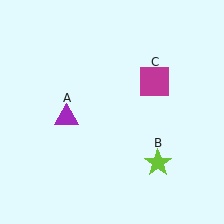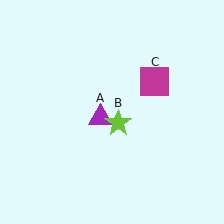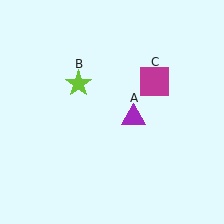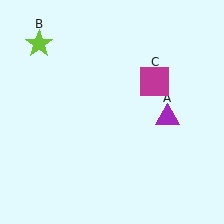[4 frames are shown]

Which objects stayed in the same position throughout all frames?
Magenta square (object C) remained stationary.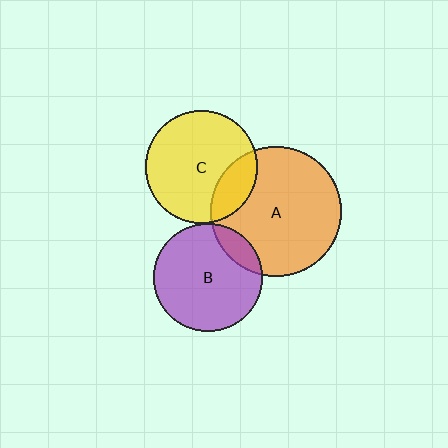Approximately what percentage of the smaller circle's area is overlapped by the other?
Approximately 15%.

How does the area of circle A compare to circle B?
Approximately 1.4 times.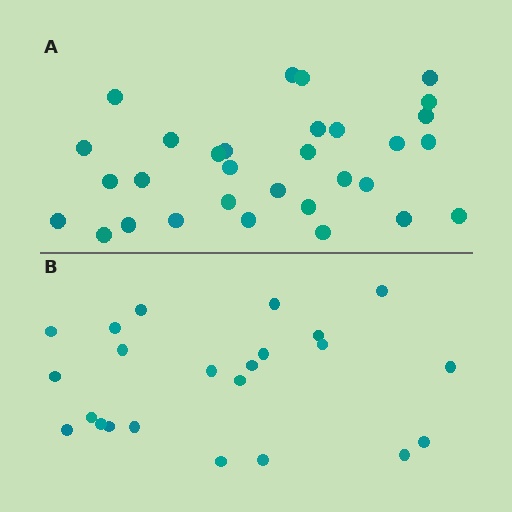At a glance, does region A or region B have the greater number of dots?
Region A (the top region) has more dots.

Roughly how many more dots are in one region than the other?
Region A has roughly 8 or so more dots than region B.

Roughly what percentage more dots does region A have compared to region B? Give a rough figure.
About 35% more.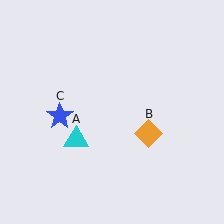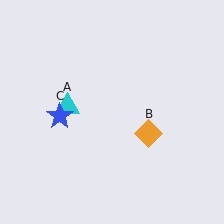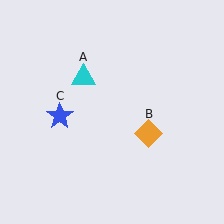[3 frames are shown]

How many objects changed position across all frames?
1 object changed position: cyan triangle (object A).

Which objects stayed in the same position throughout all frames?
Orange diamond (object B) and blue star (object C) remained stationary.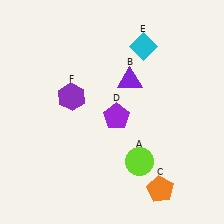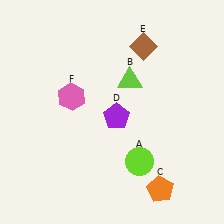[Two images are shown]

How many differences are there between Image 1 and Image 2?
There are 3 differences between the two images.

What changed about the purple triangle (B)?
In Image 1, B is purple. In Image 2, it changed to lime.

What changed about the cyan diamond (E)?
In Image 1, E is cyan. In Image 2, it changed to brown.